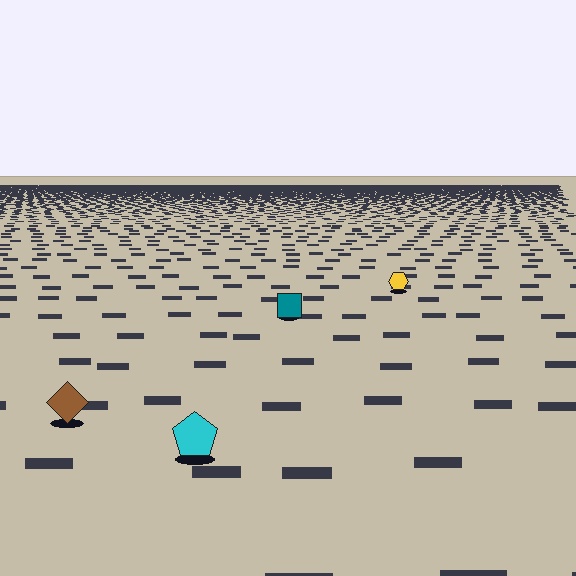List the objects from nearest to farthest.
From nearest to farthest: the cyan pentagon, the brown diamond, the teal square, the yellow hexagon.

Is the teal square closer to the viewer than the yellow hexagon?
Yes. The teal square is closer — you can tell from the texture gradient: the ground texture is coarser near it.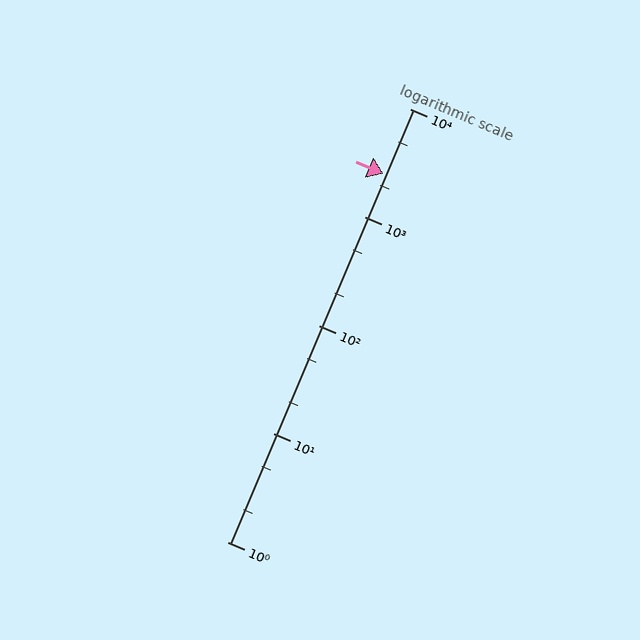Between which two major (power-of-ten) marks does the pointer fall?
The pointer is between 1000 and 10000.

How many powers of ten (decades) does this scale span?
The scale spans 4 decades, from 1 to 10000.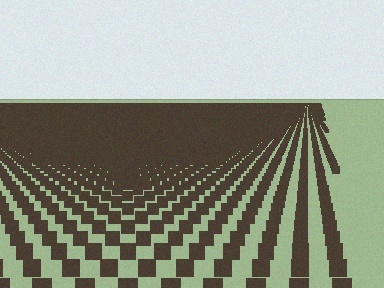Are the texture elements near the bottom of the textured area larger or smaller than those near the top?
Larger. Near the bottom, elements are closer to the viewer and appear at a bigger on-screen size.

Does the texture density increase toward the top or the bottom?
Density increases toward the top.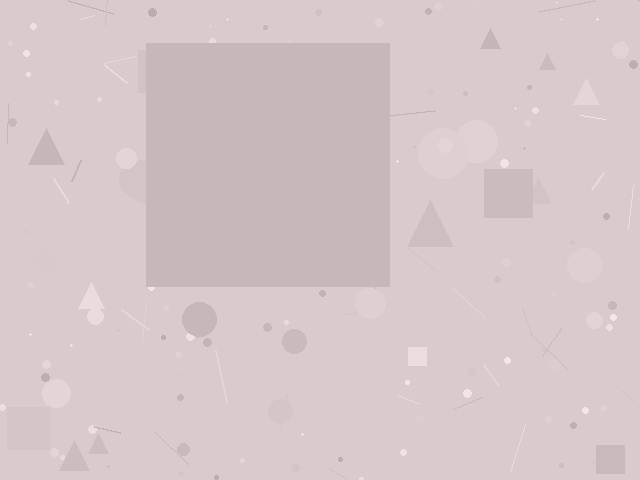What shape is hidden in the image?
A square is hidden in the image.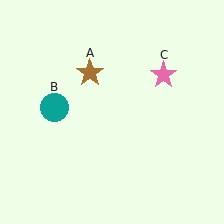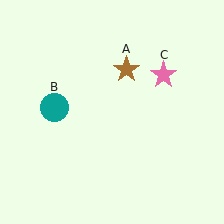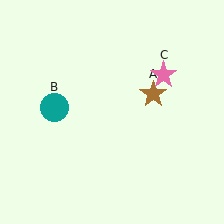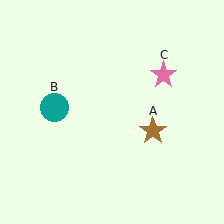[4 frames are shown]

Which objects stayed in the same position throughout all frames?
Teal circle (object B) and pink star (object C) remained stationary.